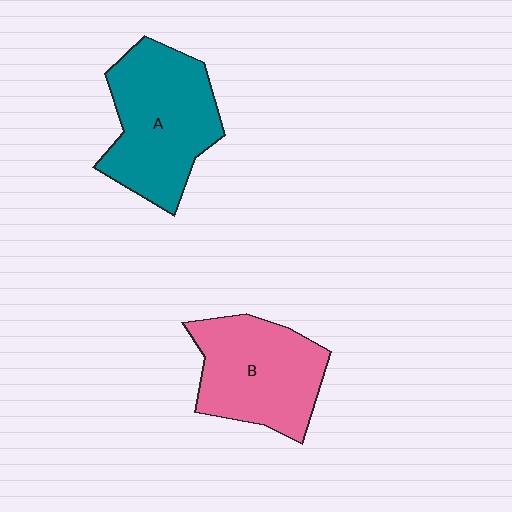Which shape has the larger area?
Shape A (teal).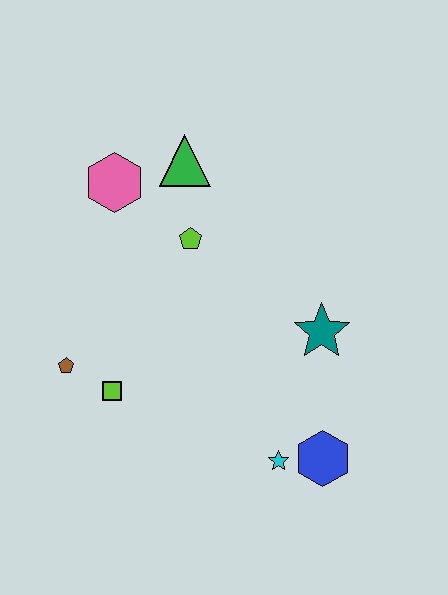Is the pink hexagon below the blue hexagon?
No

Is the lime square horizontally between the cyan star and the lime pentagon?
No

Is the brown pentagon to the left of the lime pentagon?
Yes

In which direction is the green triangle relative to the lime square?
The green triangle is above the lime square.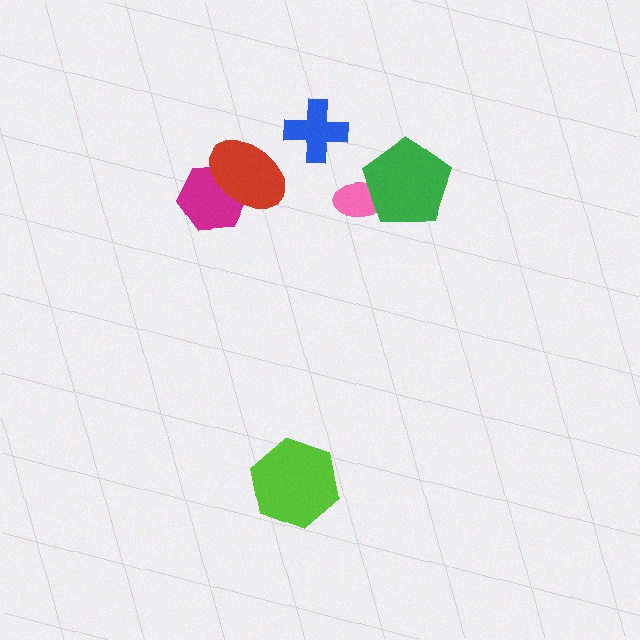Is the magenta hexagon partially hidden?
Yes, it is partially covered by another shape.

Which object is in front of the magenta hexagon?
The red ellipse is in front of the magenta hexagon.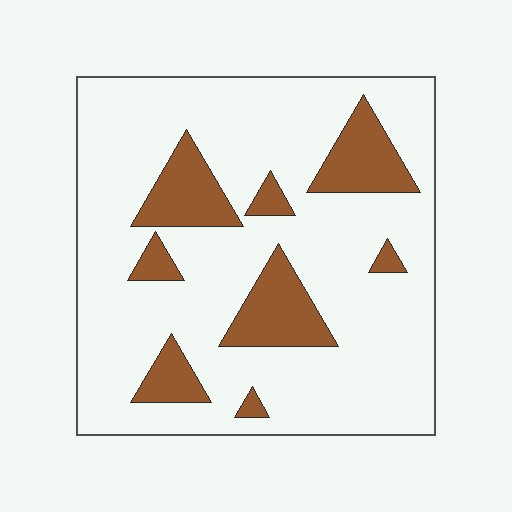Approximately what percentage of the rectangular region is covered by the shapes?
Approximately 20%.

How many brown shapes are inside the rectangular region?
8.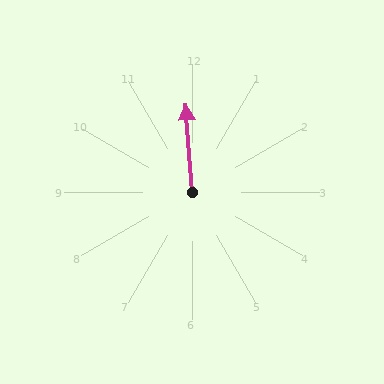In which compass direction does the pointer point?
North.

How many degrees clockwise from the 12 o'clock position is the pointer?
Approximately 356 degrees.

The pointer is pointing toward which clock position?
Roughly 12 o'clock.